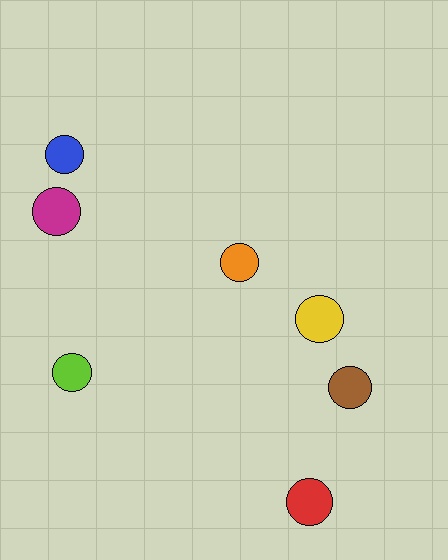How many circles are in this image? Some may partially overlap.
There are 7 circles.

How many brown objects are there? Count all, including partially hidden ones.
There is 1 brown object.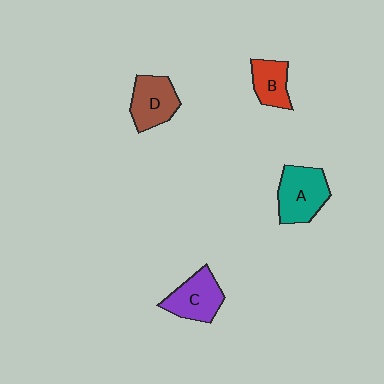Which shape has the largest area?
Shape A (teal).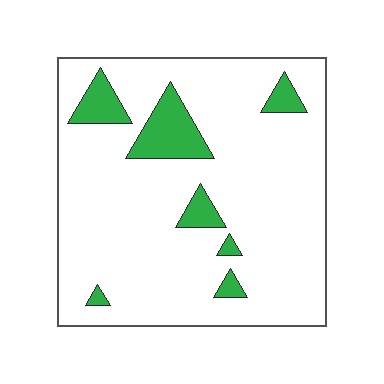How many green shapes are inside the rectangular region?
7.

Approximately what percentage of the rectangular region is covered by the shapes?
Approximately 10%.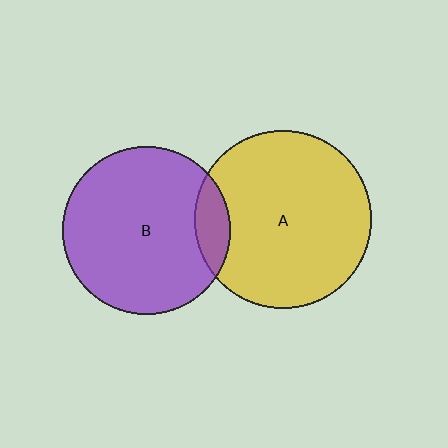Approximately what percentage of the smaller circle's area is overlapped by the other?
Approximately 10%.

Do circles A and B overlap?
Yes.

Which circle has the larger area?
Circle A (yellow).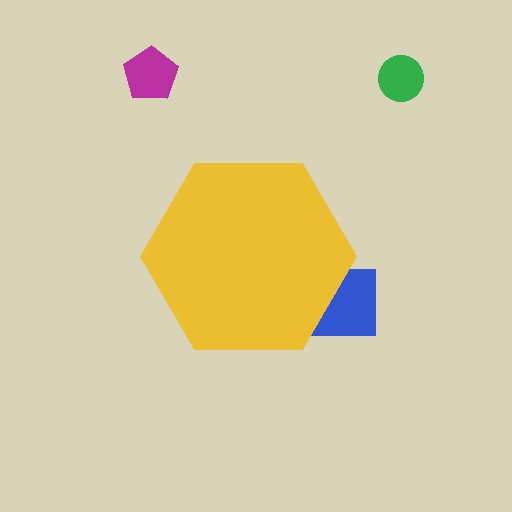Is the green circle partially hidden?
No, the green circle is fully visible.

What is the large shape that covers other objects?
A yellow hexagon.